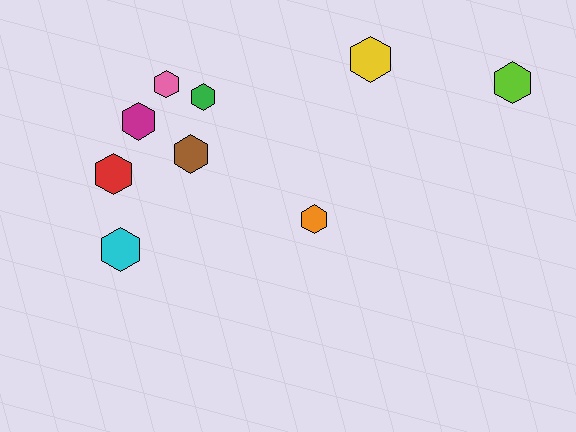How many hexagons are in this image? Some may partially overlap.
There are 9 hexagons.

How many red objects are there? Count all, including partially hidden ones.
There is 1 red object.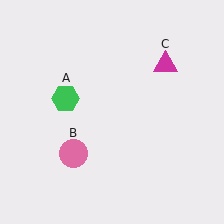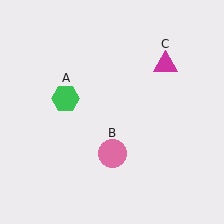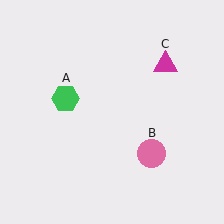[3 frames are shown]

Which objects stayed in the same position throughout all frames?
Green hexagon (object A) and magenta triangle (object C) remained stationary.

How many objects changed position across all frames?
1 object changed position: pink circle (object B).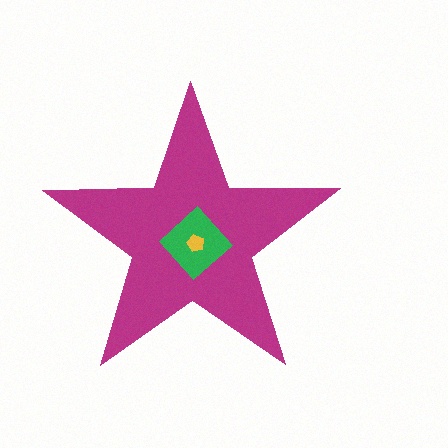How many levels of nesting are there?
3.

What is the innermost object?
The yellow pentagon.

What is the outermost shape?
The magenta star.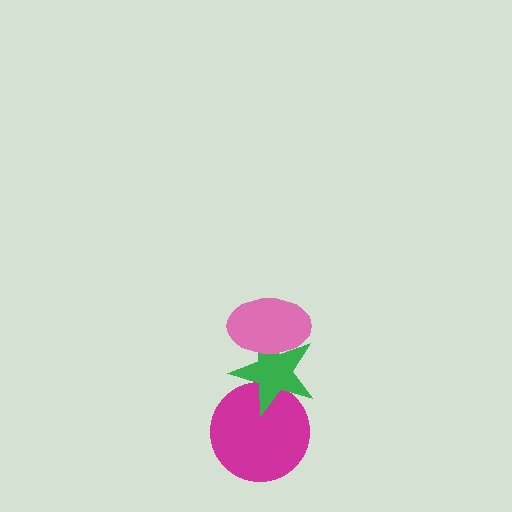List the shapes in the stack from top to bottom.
From top to bottom: the pink ellipse, the green star, the magenta circle.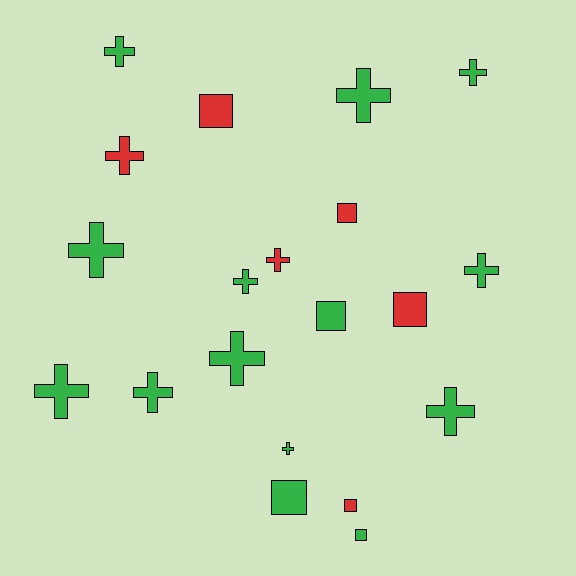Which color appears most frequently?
Green, with 14 objects.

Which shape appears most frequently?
Cross, with 13 objects.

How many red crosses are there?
There are 2 red crosses.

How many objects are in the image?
There are 20 objects.